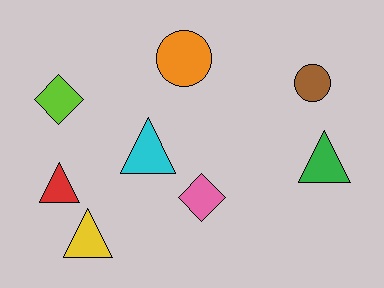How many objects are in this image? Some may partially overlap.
There are 8 objects.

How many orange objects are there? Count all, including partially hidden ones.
There is 1 orange object.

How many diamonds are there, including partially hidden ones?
There are 2 diamonds.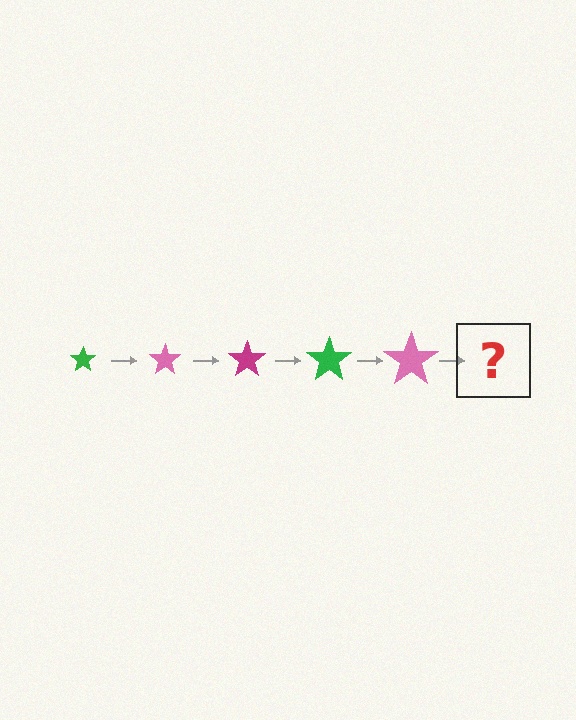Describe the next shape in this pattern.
It should be a magenta star, larger than the previous one.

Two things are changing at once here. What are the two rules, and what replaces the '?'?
The two rules are that the star grows larger each step and the color cycles through green, pink, and magenta. The '?' should be a magenta star, larger than the previous one.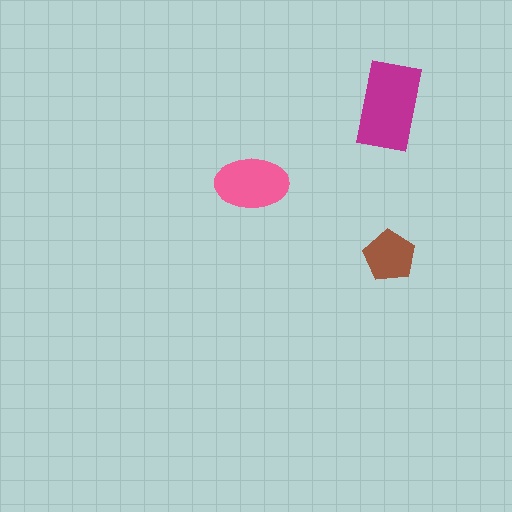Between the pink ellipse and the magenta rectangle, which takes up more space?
The magenta rectangle.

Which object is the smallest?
The brown pentagon.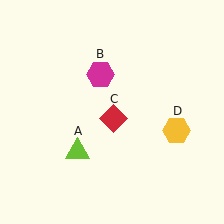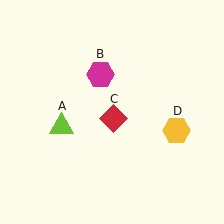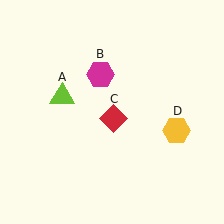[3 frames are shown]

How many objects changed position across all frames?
1 object changed position: lime triangle (object A).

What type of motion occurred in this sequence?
The lime triangle (object A) rotated clockwise around the center of the scene.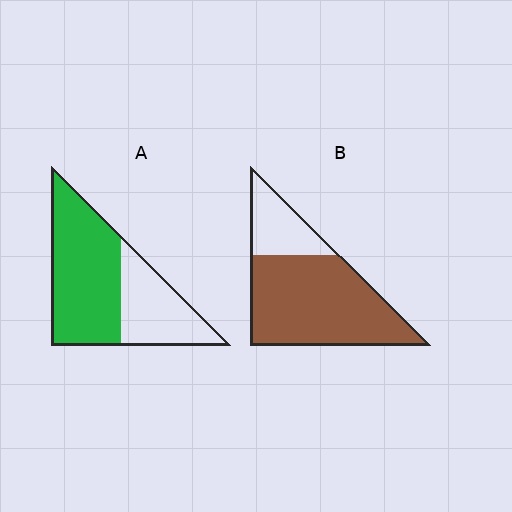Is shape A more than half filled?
Yes.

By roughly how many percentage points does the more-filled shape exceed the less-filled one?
By roughly 15 percentage points (B over A).